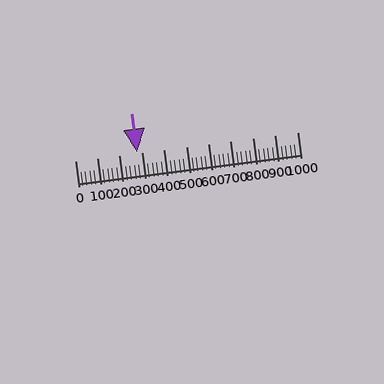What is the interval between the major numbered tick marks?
The major tick marks are spaced 100 units apart.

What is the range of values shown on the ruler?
The ruler shows values from 0 to 1000.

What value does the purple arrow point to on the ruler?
The purple arrow points to approximately 280.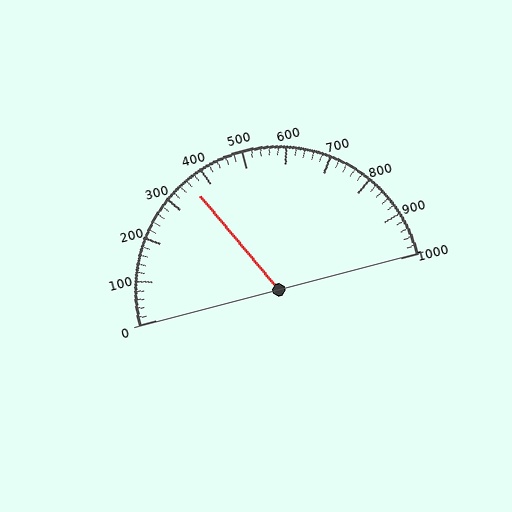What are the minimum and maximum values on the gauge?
The gauge ranges from 0 to 1000.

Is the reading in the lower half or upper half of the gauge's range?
The reading is in the lower half of the range (0 to 1000).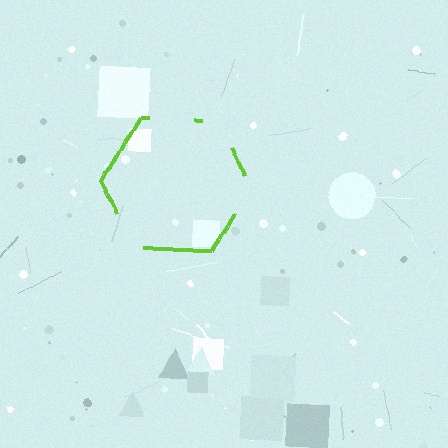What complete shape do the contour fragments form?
The contour fragments form a hexagon.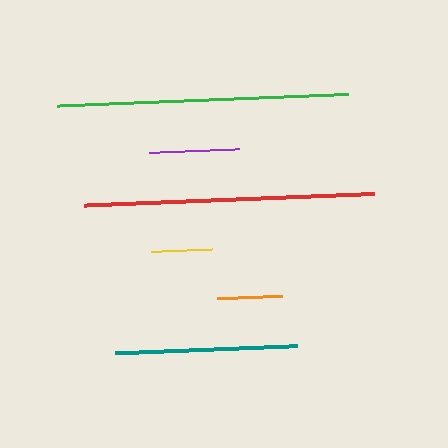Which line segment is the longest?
The green line is the longest at approximately 291 pixels.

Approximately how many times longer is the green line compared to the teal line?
The green line is approximately 1.6 times the length of the teal line.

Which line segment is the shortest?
The yellow line is the shortest at approximately 62 pixels.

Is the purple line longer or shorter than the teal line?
The teal line is longer than the purple line.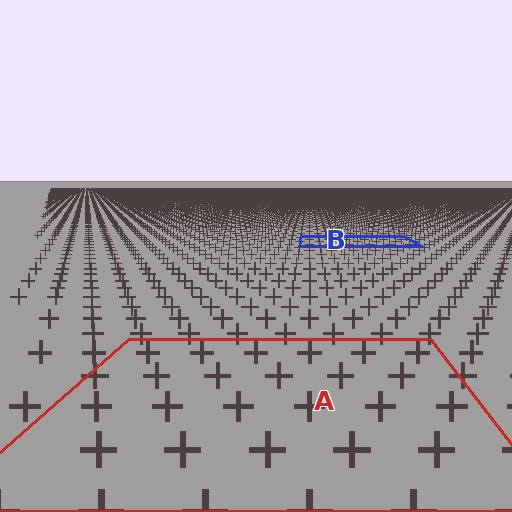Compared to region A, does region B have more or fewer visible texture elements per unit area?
Region B has more texture elements per unit area — they are packed more densely because it is farther away.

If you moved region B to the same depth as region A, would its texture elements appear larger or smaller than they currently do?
They would appear larger. At a closer depth, the same texture elements are projected at a bigger on-screen size.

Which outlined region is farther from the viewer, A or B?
Region B is farther from the viewer — the texture elements inside it appear smaller and more densely packed.